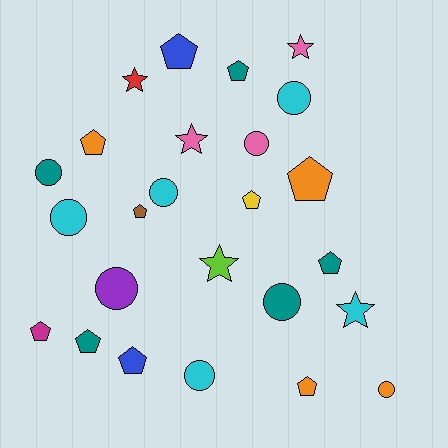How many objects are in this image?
There are 25 objects.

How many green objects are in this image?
There are no green objects.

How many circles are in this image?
There are 9 circles.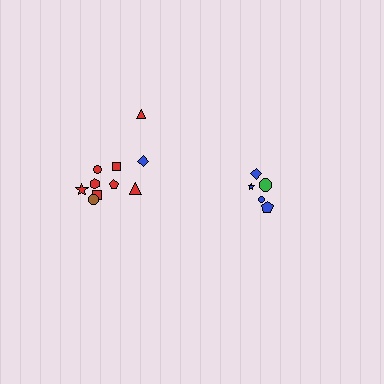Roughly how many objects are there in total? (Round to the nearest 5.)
Roughly 15 objects in total.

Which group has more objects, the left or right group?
The left group.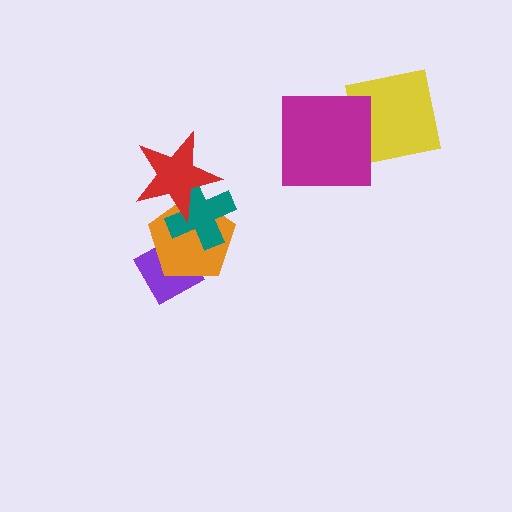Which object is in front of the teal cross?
The red star is in front of the teal cross.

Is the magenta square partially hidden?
No, no other shape covers it.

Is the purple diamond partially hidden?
Yes, it is partially covered by another shape.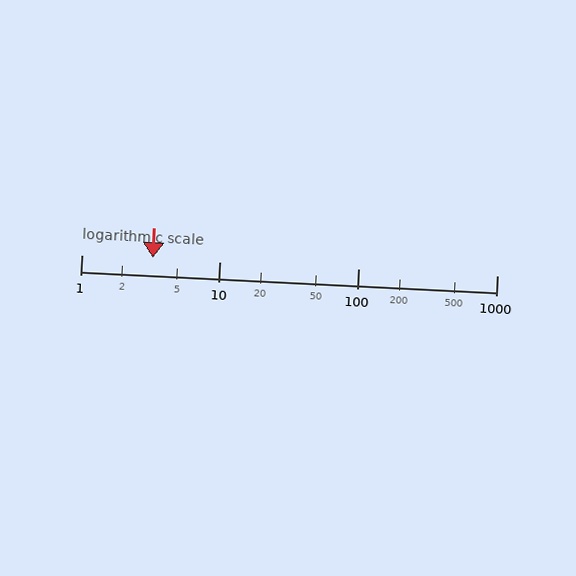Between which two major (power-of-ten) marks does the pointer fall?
The pointer is between 1 and 10.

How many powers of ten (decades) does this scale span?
The scale spans 3 decades, from 1 to 1000.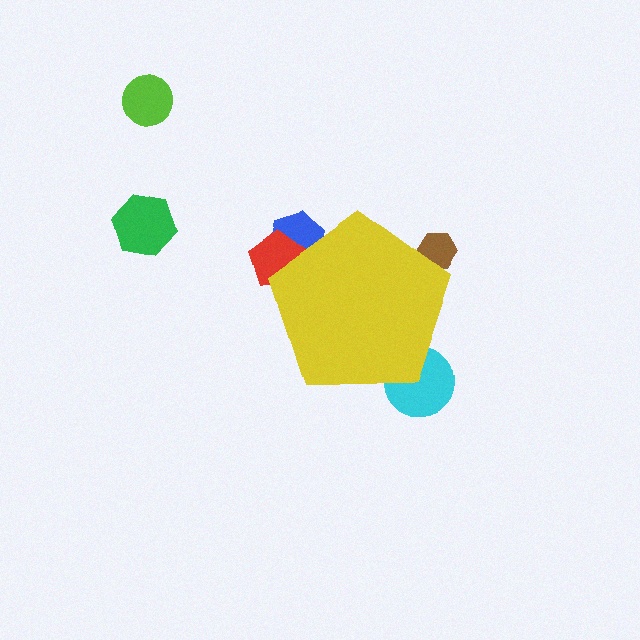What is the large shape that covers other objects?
A yellow pentagon.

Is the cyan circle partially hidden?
Yes, the cyan circle is partially hidden behind the yellow pentagon.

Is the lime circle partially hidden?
No, the lime circle is fully visible.